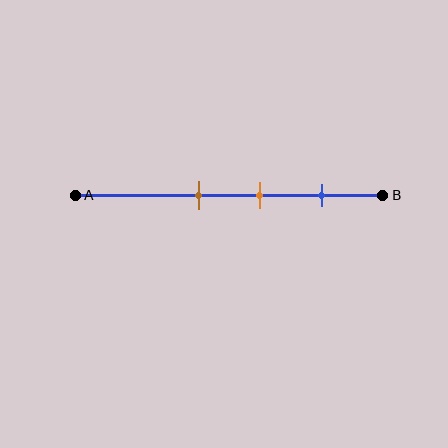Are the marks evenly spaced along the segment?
Yes, the marks are approximately evenly spaced.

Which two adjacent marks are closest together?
The brown and orange marks are the closest adjacent pair.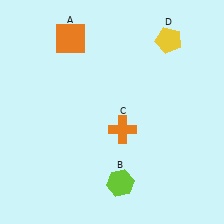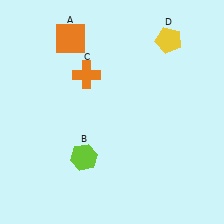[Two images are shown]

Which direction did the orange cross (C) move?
The orange cross (C) moved up.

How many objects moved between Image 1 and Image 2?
2 objects moved between the two images.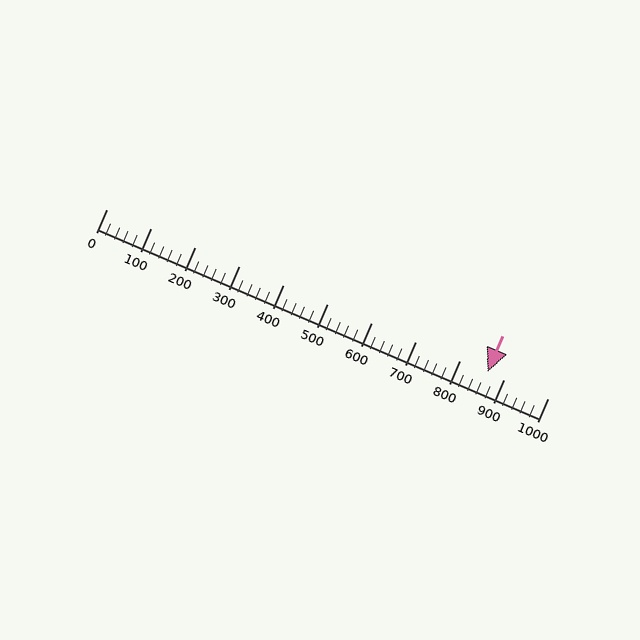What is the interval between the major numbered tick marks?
The major tick marks are spaced 100 units apart.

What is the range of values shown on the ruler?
The ruler shows values from 0 to 1000.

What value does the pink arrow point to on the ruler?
The pink arrow points to approximately 863.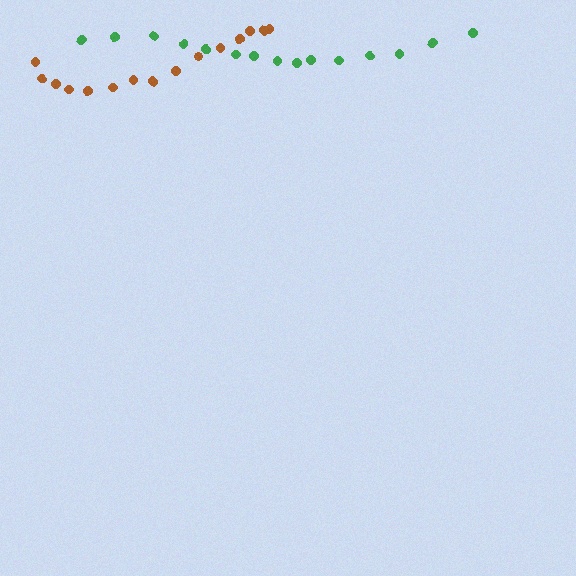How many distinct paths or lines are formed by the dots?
There are 2 distinct paths.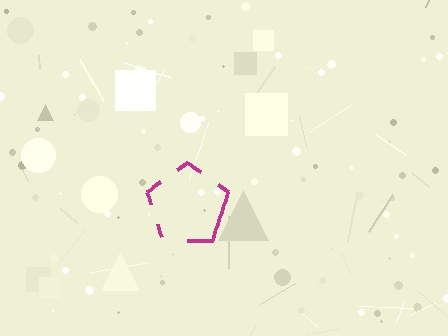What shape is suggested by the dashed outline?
The dashed outline suggests a pentagon.